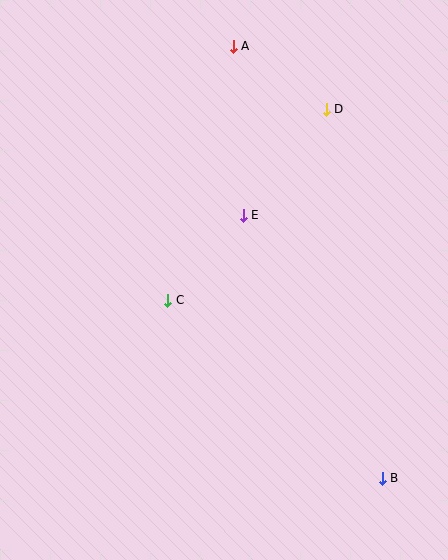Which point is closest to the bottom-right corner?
Point B is closest to the bottom-right corner.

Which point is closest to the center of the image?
Point C at (168, 300) is closest to the center.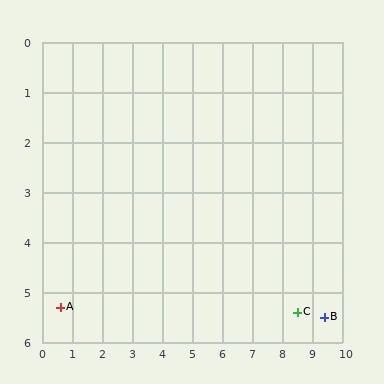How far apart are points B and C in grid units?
Points B and C are about 0.9 grid units apart.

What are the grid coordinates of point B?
Point B is at approximately (9.4, 5.5).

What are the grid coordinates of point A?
Point A is at approximately (0.6, 5.3).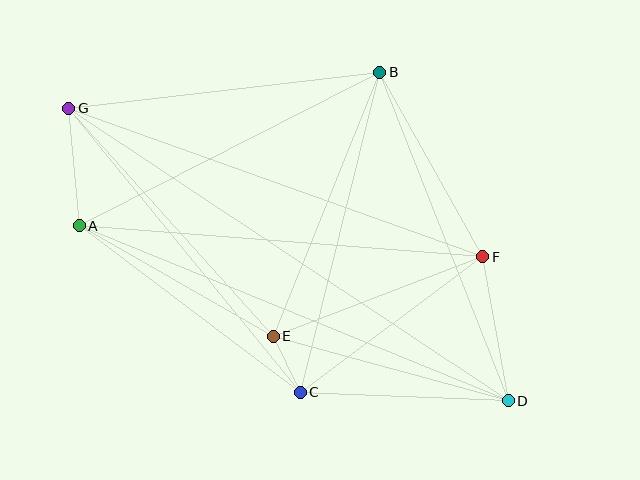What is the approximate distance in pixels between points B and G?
The distance between B and G is approximately 313 pixels.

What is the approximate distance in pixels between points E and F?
The distance between E and F is approximately 224 pixels.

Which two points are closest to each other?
Points C and E are closest to each other.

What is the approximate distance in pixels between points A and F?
The distance between A and F is approximately 405 pixels.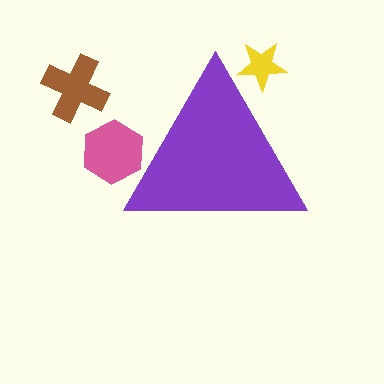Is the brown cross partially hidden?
No, the brown cross is fully visible.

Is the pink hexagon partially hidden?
Yes, the pink hexagon is partially hidden behind the purple triangle.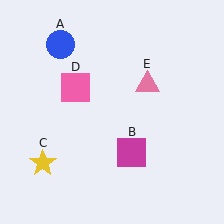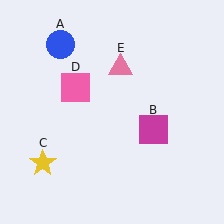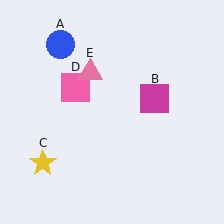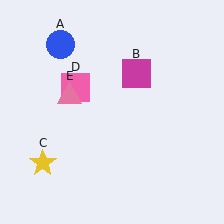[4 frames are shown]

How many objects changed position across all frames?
2 objects changed position: magenta square (object B), pink triangle (object E).